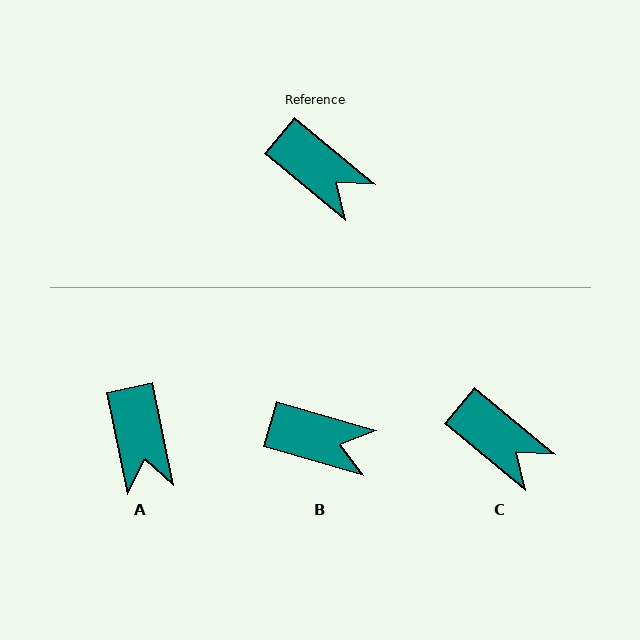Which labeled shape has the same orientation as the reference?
C.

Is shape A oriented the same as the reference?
No, it is off by about 38 degrees.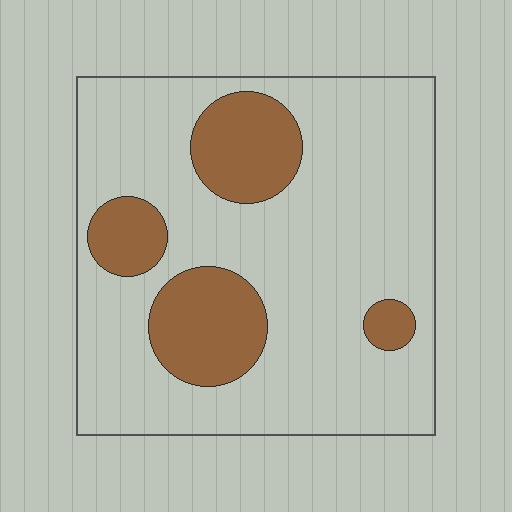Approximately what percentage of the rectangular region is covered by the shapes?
Approximately 20%.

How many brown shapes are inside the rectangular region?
4.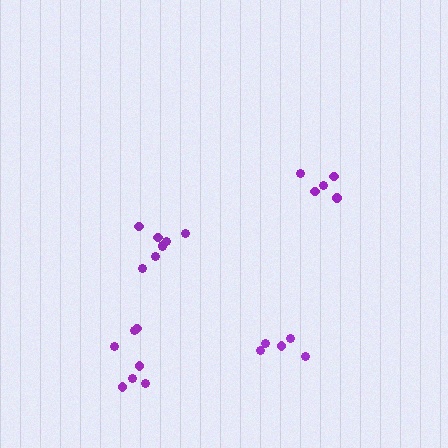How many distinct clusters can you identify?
There are 4 distinct clusters.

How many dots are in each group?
Group 1: 8 dots, Group 2: 5 dots, Group 3: 5 dots, Group 4: 7 dots (25 total).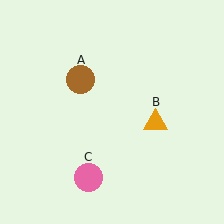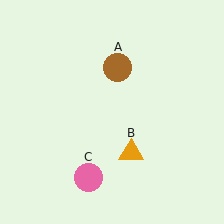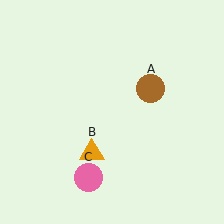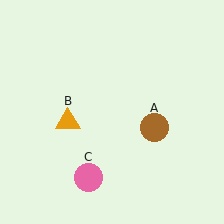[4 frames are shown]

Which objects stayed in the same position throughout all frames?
Pink circle (object C) remained stationary.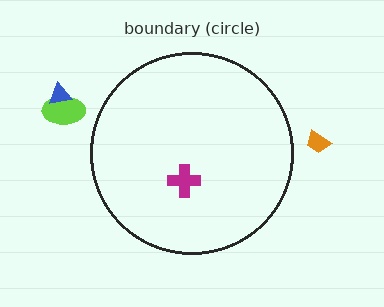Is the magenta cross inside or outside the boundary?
Inside.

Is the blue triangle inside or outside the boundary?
Outside.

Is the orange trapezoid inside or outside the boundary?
Outside.